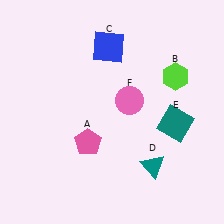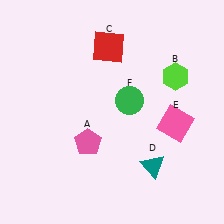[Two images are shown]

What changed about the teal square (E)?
In Image 1, E is teal. In Image 2, it changed to pink.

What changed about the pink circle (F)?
In Image 1, F is pink. In Image 2, it changed to green.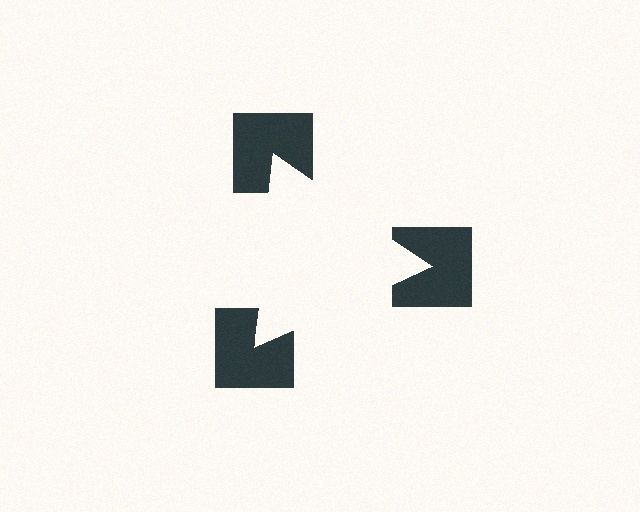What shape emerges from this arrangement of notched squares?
An illusory triangle — its edges are inferred from the aligned wedge cuts in the notched squares, not physically drawn.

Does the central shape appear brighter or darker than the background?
It typically appears slightly brighter than the background, even though no actual brightness change is drawn.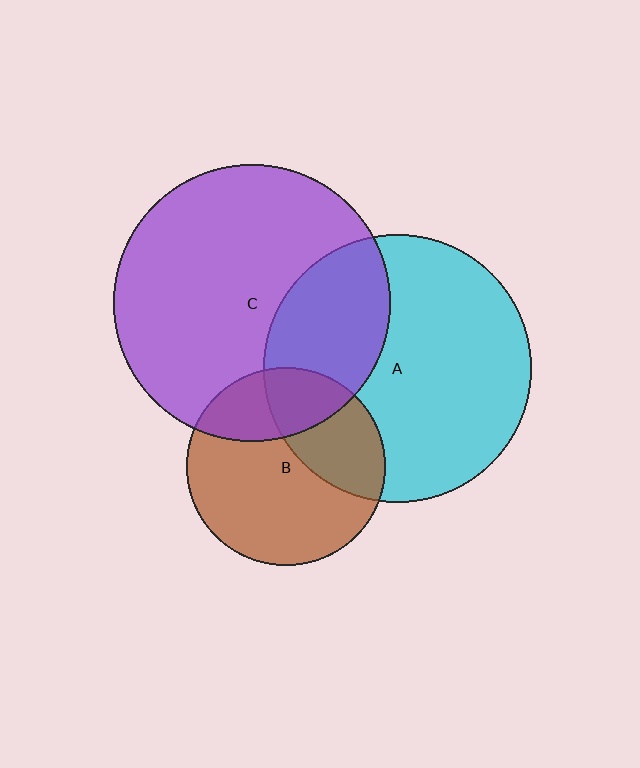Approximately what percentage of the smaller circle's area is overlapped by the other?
Approximately 25%.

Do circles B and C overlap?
Yes.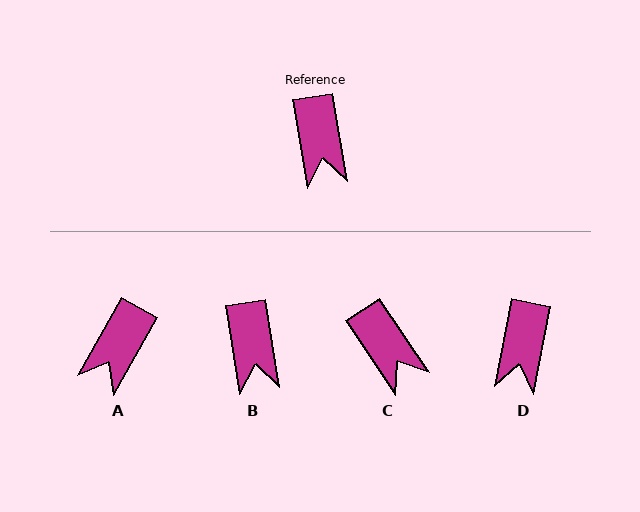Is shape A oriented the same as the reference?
No, it is off by about 39 degrees.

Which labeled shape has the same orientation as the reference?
B.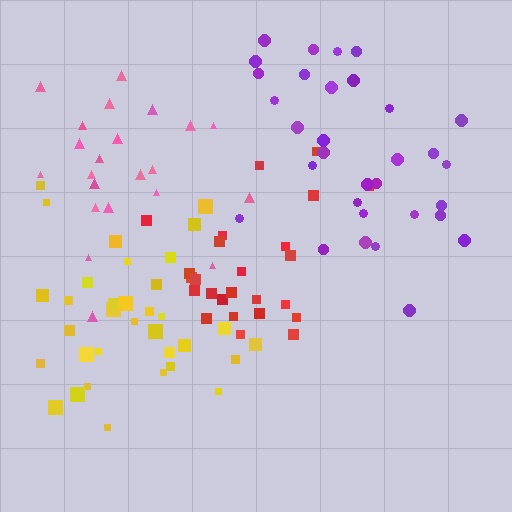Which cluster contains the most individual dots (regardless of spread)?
Yellow (34).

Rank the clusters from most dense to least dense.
pink, red, yellow, purple.